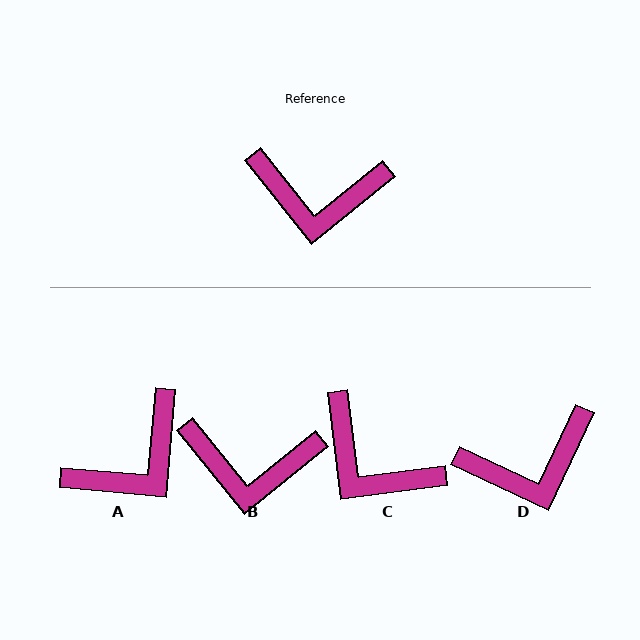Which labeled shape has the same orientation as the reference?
B.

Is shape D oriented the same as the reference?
No, it is off by about 26 degrees.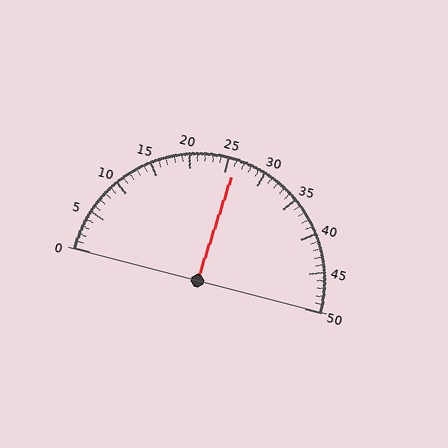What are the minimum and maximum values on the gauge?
The gauge ranges from 0 to 50.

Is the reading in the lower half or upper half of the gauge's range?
The reading is in the upper half of the range (0 to 50).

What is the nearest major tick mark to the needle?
The nearest major tick mark is 25.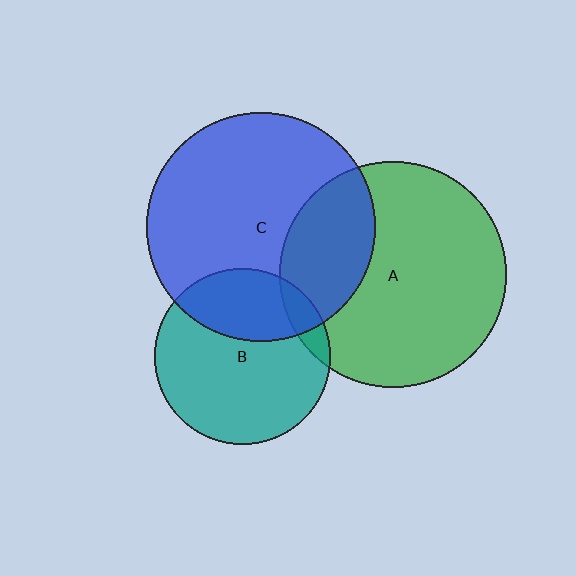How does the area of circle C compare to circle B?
Approximately 1.7 times.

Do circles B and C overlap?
Yes.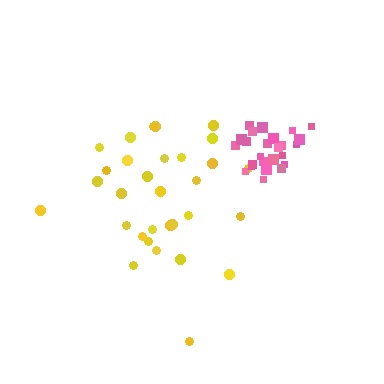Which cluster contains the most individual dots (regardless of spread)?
Yellow (31).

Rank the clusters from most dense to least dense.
pink, yellow.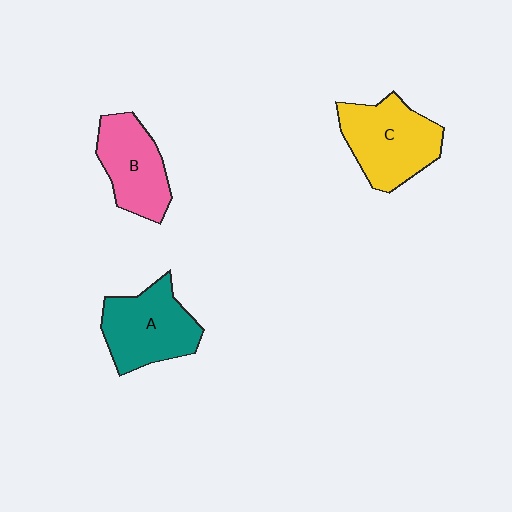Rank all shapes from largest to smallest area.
From largest to smallest: C (yellow), A (teal), B (pink).